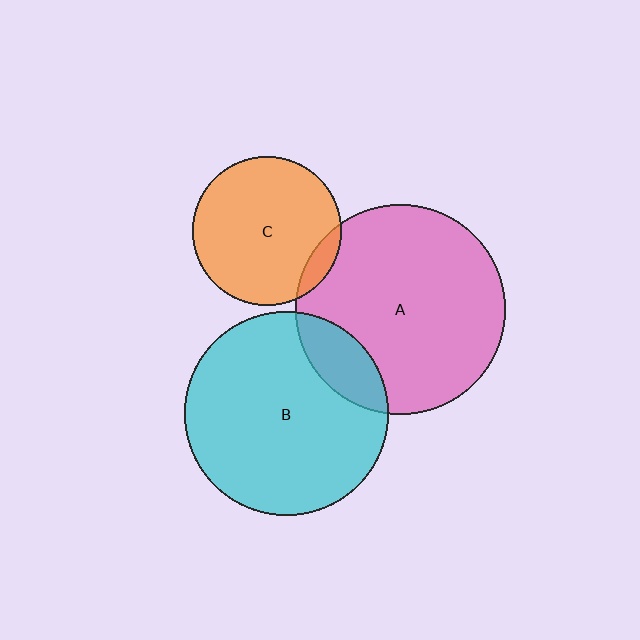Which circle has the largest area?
Circle A (pink).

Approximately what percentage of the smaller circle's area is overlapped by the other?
Approximately 15%.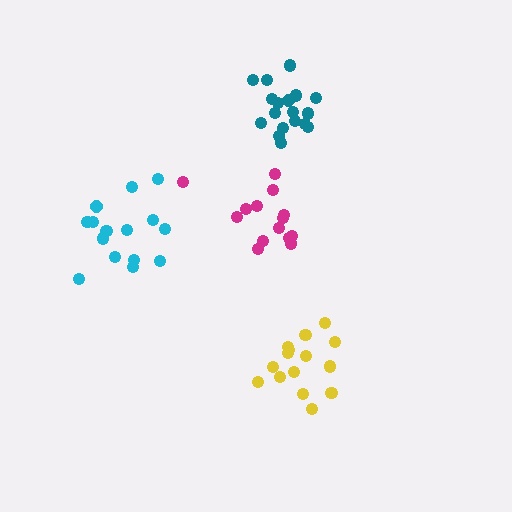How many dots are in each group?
Group 1: 15 dots, Group 2: 18 dots, Group 3: 15 dots, Group 4: 14 dots (62 total).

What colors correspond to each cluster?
The clusters are colored: cyan, teal, yellow, magenta.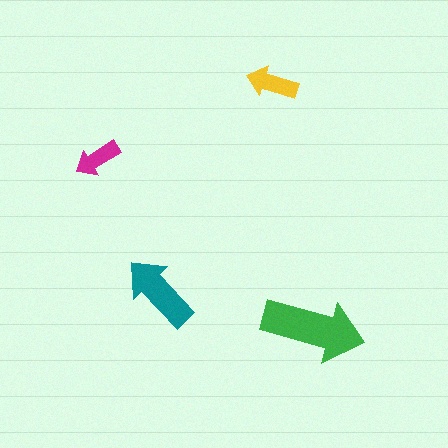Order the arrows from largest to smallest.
the green one, the teal one, the yellow one, the magenta one.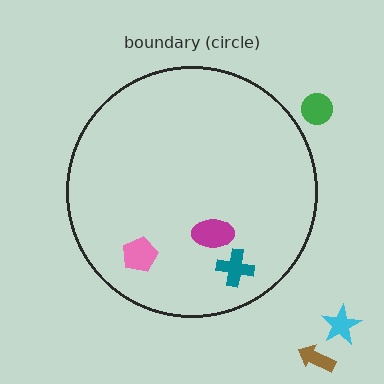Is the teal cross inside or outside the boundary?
Inside.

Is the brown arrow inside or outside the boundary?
Outside.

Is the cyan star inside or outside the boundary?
Outside.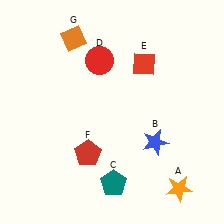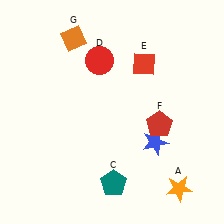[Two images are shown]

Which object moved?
The red pentagon (F) moved right.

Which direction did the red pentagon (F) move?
The red pentagon (F) moved right.